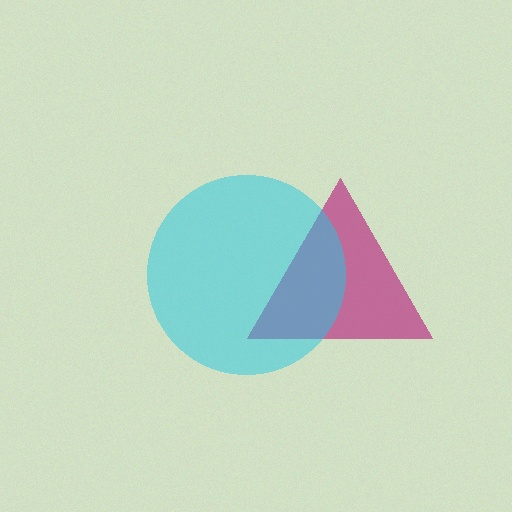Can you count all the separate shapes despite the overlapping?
Yes, there are 2 separate shapes.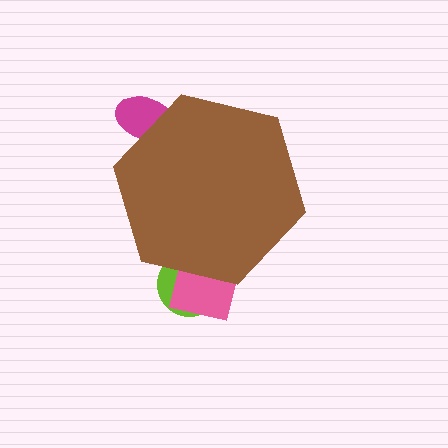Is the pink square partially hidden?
Yes, the pink square is partially hidden behind the brown hexagon.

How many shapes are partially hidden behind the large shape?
3 shapes are partially hidden.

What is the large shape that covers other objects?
A brown hexagon.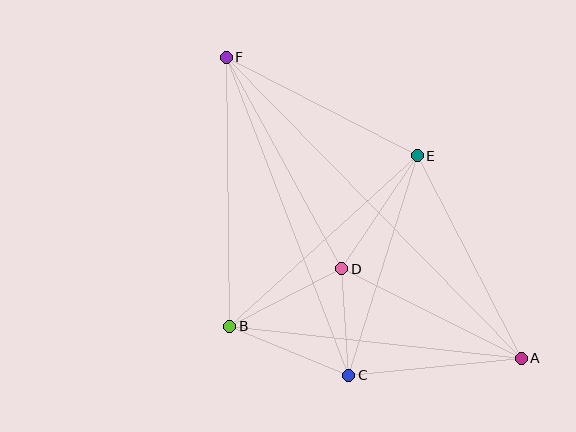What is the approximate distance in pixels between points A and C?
The distance between A and C is approximately 173 pixels.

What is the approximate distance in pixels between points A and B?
The distance between A and B is approximately 293 pixels.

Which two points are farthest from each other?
Points A and F are farthest from each other.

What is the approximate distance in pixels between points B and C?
The distance between B and C is approximately 129 pixels.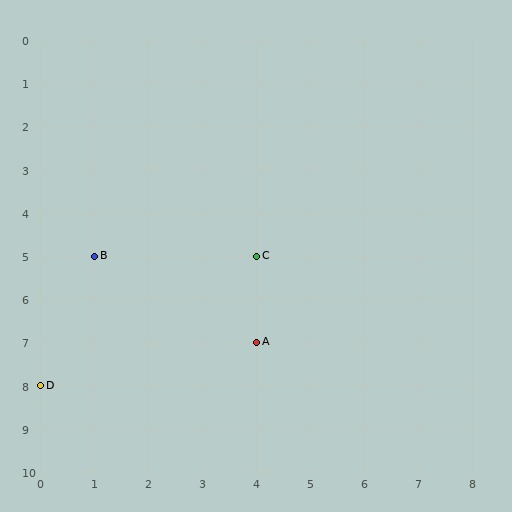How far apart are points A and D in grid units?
Points A and D are 4 columns and 1 row apart (about 4.1 grid units diagonally).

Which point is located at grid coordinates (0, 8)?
Point D is at (0, 8).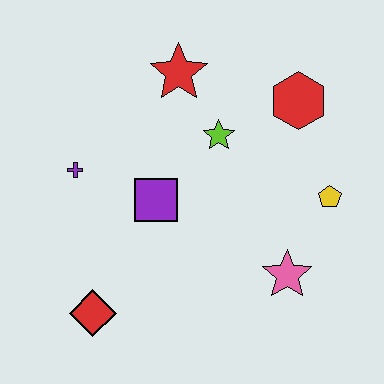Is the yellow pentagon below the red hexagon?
Yes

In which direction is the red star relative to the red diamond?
The red star is above the red diamond.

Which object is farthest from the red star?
The red diamond is farthest from the red star.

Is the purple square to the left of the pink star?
Yes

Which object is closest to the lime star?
The red star is closest to the lime star.